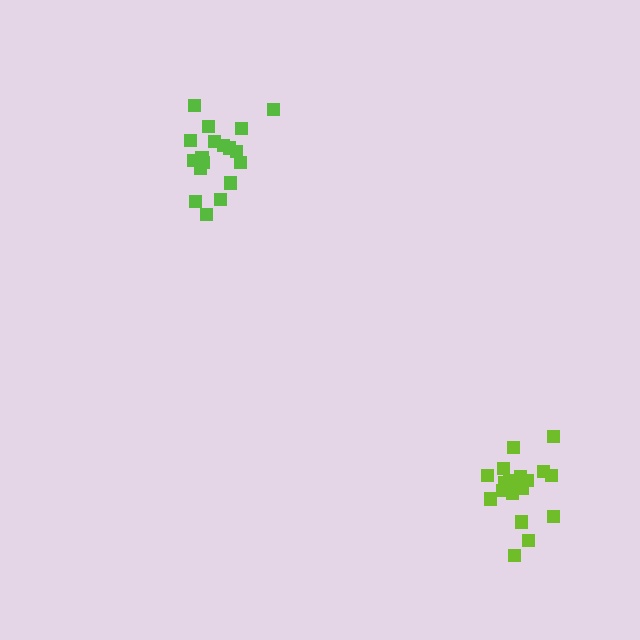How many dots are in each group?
Group 1: 19 dots, Group 2: 19 dots (38 total).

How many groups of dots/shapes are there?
There are 2 groups.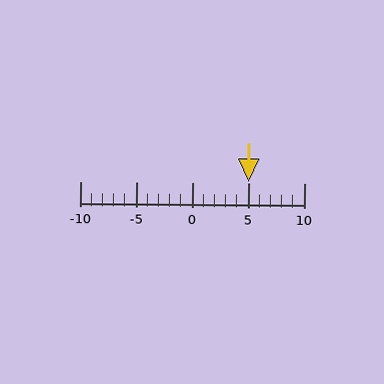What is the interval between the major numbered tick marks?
The major tick marks are spaced 5 units apart.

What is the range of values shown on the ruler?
The ruler shows values from -10 to 10.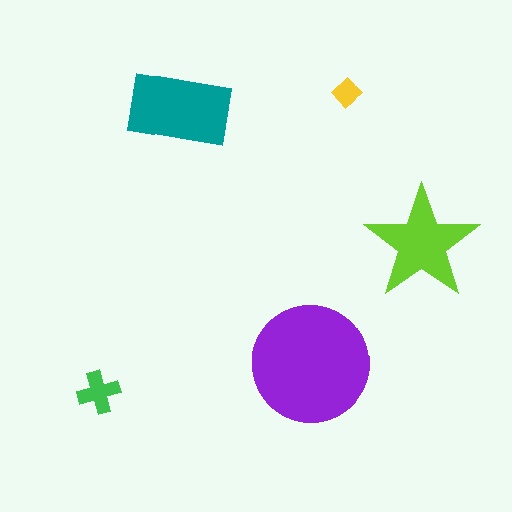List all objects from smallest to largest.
The yellow diamond, the green cross, the lime star, the teal rectangle, the purple circle.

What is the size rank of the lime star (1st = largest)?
3rd.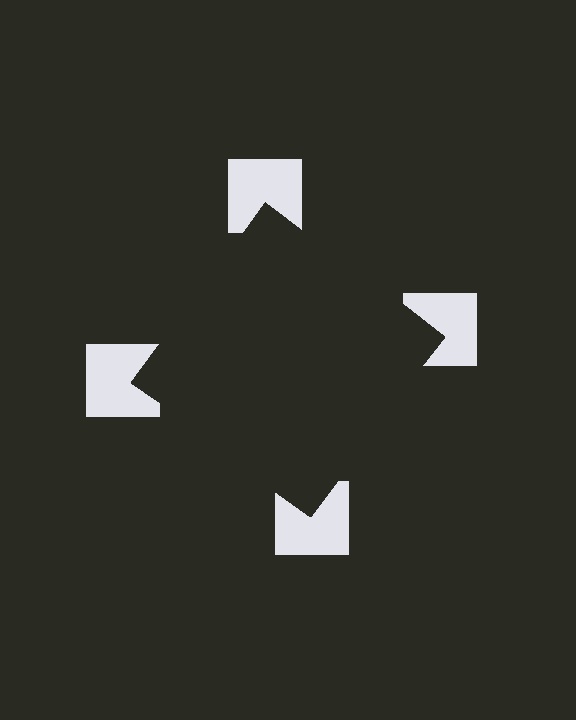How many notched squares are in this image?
There are 4 — one at each vertex of the illusory square.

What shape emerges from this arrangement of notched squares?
An illusory square — its edges are inferred from the aligned wedge cuts in the notched squares, not physically drawn.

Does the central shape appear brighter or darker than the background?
It typically appears slightly darker than the background, even though no actual brightness change is drawn.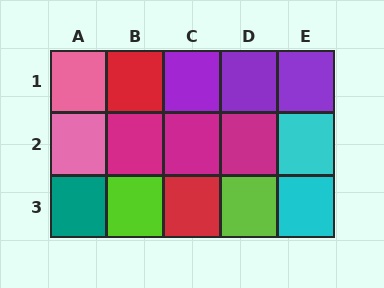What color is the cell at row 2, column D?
Magenta.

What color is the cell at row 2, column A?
Pink.